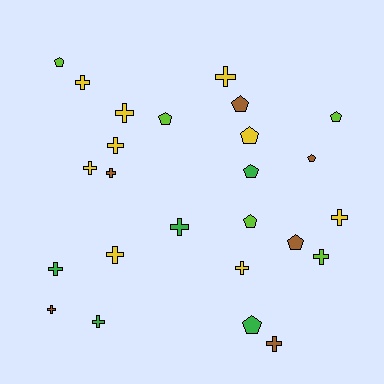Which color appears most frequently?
Yellow, with 9 objects.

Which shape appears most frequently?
Cross, with 15 objects.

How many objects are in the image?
There are 25 objects.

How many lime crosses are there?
There is 1 lime cross.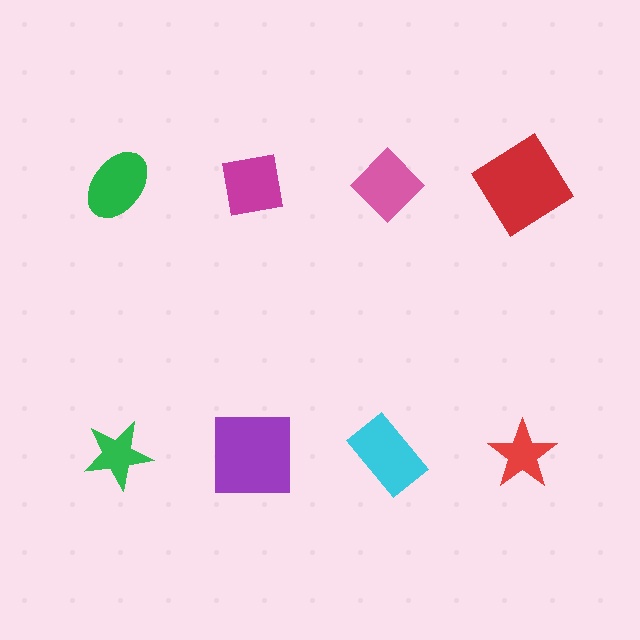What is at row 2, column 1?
A green star.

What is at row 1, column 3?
A pink diamond.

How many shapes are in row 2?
4 shapes.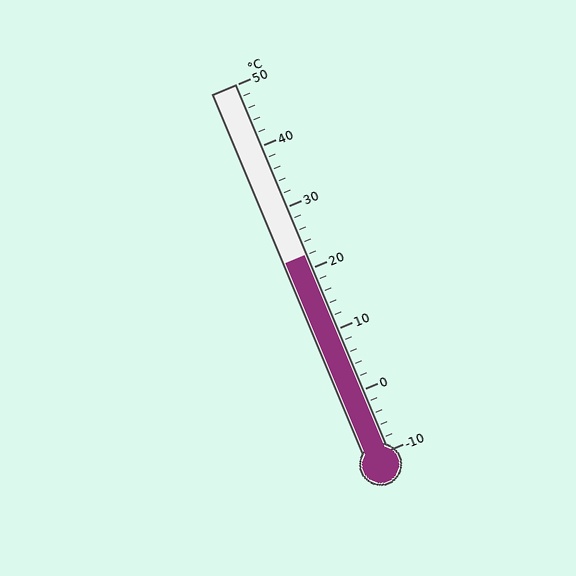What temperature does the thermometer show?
The thermometer shows approximately 22°C.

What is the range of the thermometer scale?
The thermometer scale ranges from -10°C to 50°C.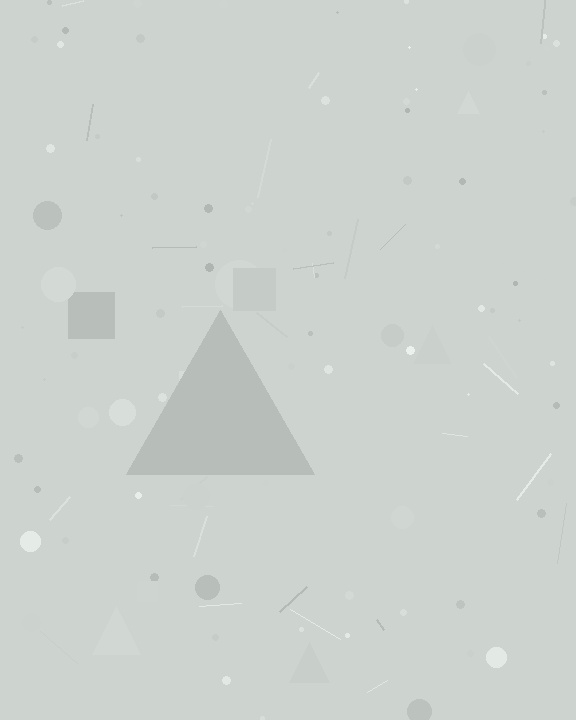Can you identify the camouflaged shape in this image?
The camouflaged shape is a triangle.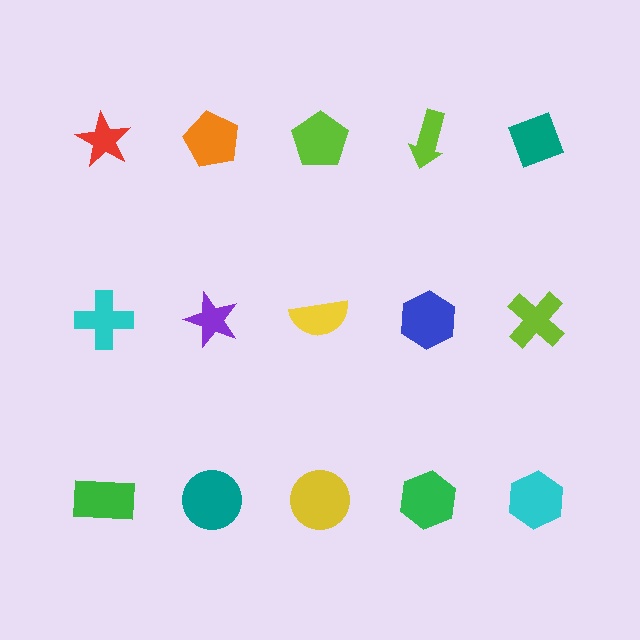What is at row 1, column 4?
A lime arrow.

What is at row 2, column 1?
A cyan cross.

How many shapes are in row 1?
5 shapes.